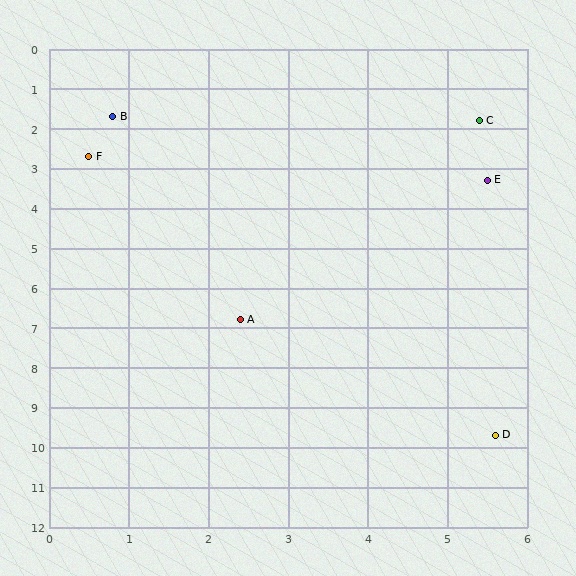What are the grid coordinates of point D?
Point D is at approximately (5.6, 9.7).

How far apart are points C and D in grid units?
Points C and D are about 7.9 grid units apart.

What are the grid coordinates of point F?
Point F is at approximately (0.5, 2.7).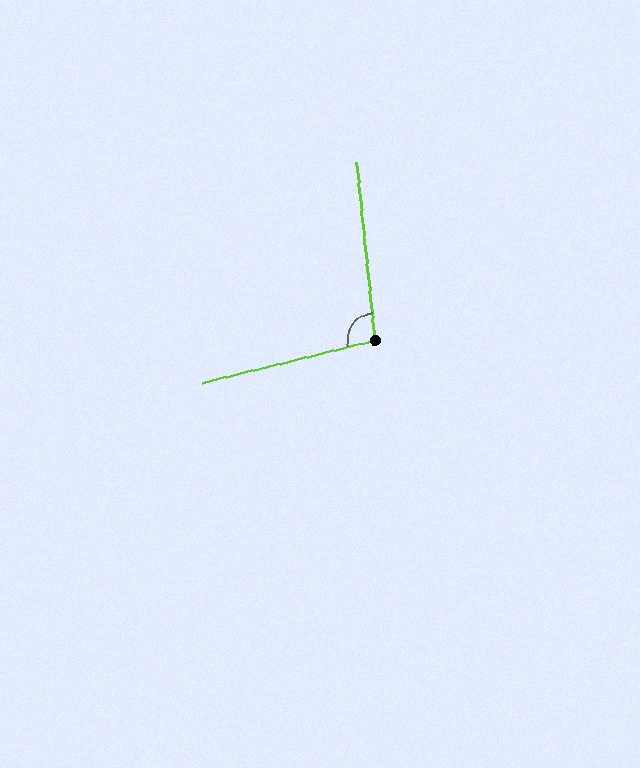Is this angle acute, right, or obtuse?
It is obtuse.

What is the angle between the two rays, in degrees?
Approximately 98 degrees.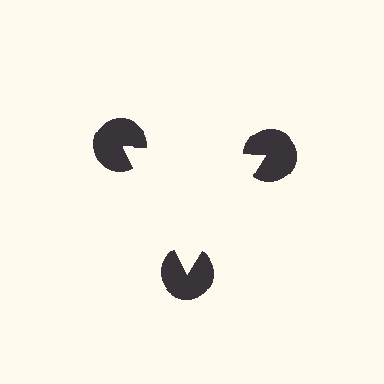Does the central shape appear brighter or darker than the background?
It typically appears slightly brighter than the background, even though no actual brightness change is drawn.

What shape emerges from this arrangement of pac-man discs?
An illusory triangle — its edges are inferred from the aligned wedge cuts in the pac-man discs, not physically drawn.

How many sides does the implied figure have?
3 sides.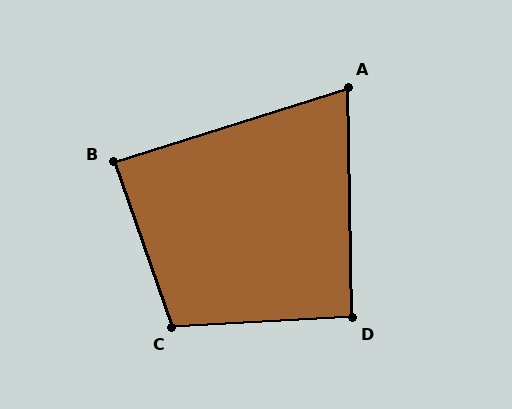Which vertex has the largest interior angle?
C, at approximately 106 degrees.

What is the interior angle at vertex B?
Approximately 88 degrees (approximately right).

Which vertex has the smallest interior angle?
A, at approximately 74 degrees.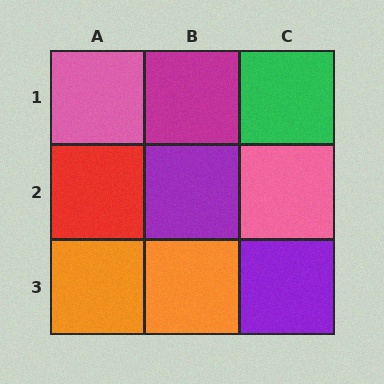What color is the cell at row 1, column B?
Magenta.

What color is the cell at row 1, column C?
Green.